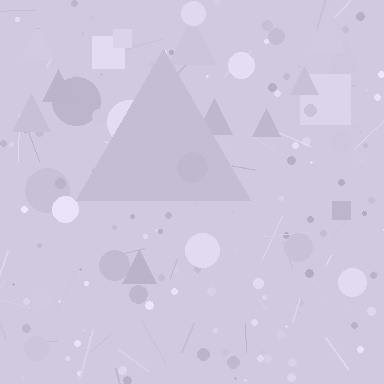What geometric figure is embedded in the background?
A triangle is embedded in the background.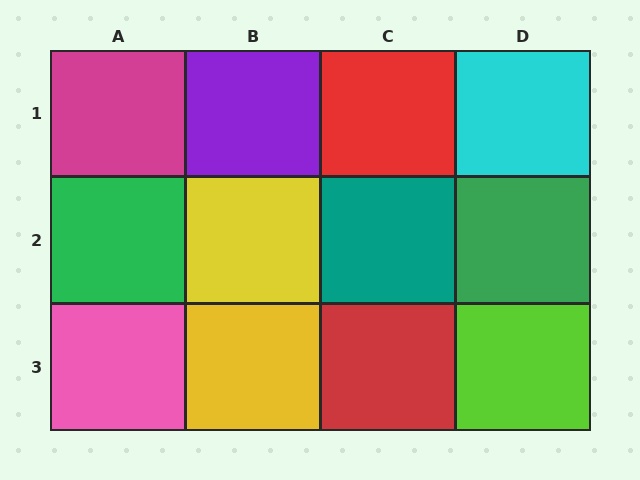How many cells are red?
2 cells are red.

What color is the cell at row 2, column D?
Green.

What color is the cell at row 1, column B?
Purple.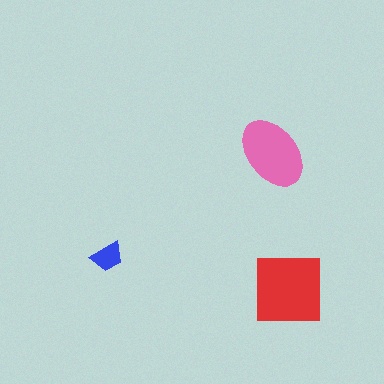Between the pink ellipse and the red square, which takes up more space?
The red square.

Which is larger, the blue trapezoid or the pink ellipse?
The pink ellipse.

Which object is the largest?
The red square.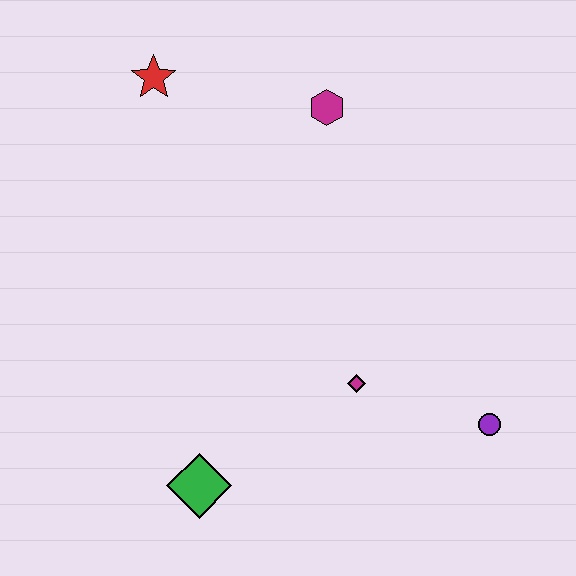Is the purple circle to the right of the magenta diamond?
Yes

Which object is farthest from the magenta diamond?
The red star is farthest from the magenta diamond.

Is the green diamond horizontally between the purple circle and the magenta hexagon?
No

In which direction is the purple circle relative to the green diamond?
The purple circle is to the right of the green diamond.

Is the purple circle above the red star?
No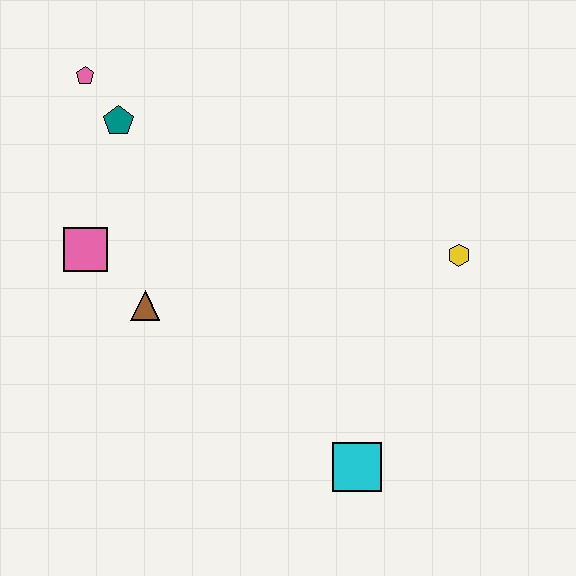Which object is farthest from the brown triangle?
The yellow hexagon is farthest from the brown triangle.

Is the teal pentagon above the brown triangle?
Yes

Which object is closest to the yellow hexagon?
The cyan square is closest to the yellow hexagon.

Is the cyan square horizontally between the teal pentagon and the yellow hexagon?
Yes